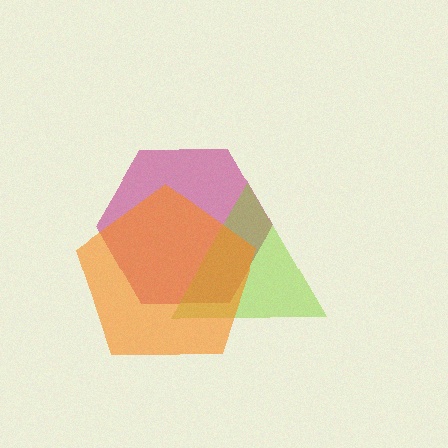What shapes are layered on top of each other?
The layered shapes are: a magenta hexagon, a lime triangle, an orange pentagon.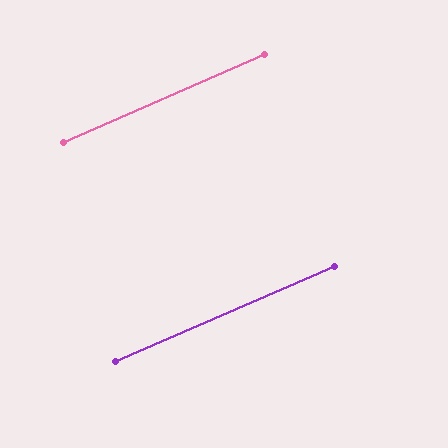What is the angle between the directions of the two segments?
Approximately 0 degrees.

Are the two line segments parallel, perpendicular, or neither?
Parallel — their directions differ by only 0.3°.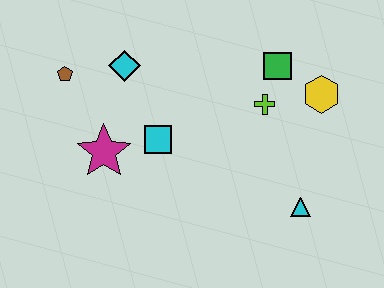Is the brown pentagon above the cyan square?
Yes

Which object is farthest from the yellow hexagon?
The brown pentagon is farthest from the yellow hexagon.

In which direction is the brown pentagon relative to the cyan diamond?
The brown pentagon is to the left of the cyan diamond.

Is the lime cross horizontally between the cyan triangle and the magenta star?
Yes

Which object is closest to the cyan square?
The magenta star is closest to the cyan square.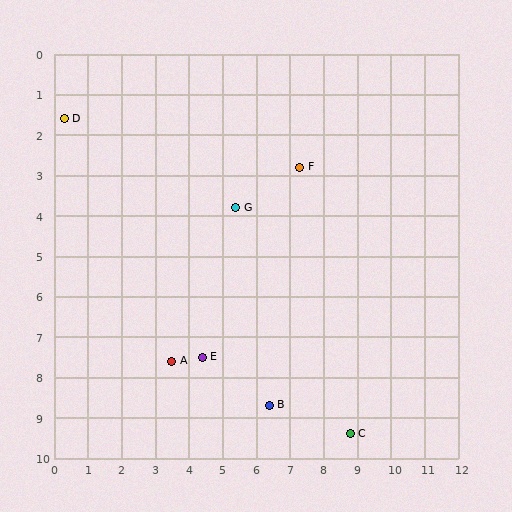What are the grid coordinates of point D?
Point D is at approximately (0.3, 1.6).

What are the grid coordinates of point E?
Point E is at approximately (4.4, 7.5).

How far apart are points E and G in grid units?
Points E and G are about 3.8 grid units apart.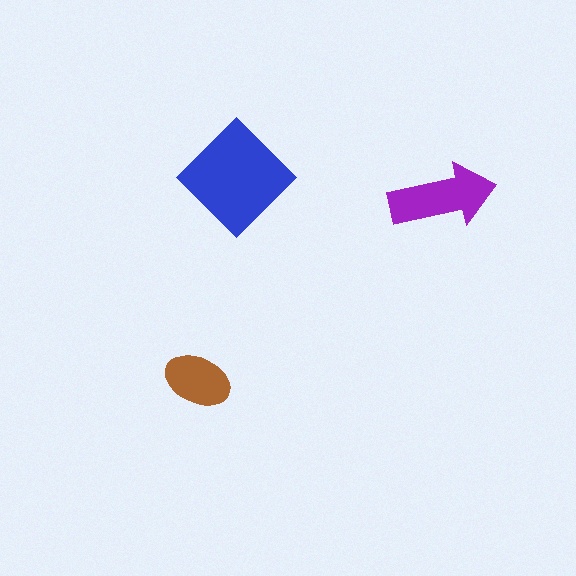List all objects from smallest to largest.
The brown ellipse, the purple arrow, the blue diamond.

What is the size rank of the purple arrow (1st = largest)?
2nd.